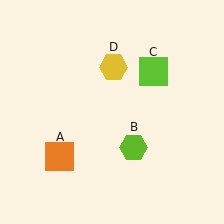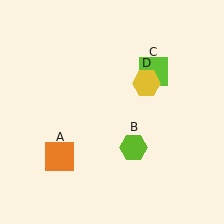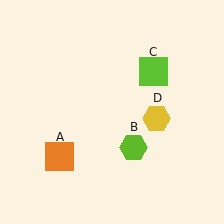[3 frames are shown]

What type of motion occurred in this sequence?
The yellow hexagon (object D) rotated clockwise around the center of the scene.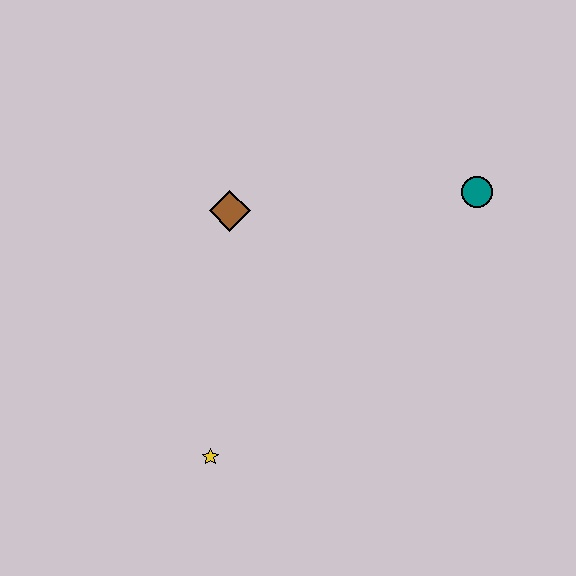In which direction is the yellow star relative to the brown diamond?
The yellow star is below the brown diamond.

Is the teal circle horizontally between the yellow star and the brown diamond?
No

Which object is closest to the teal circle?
The brown diamond is closest to the teal circle.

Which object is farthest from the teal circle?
The yellow star is farthest from the teal circle.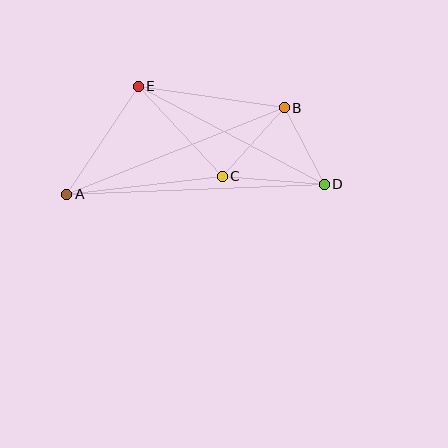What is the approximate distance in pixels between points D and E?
The distance between D and E is approximately 210 pixels.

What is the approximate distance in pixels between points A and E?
The distance between A and E is approximately 130 pixels.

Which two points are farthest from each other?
Points A and D are farthest from each other.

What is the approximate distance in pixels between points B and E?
The distance between B and E is approximately 147 pixels.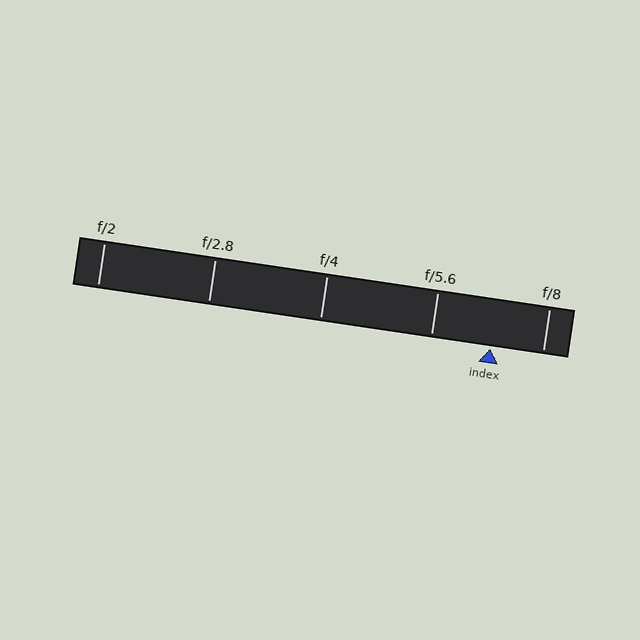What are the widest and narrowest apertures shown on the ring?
The widest aperture shown is f/2 and the narrowest is f/8.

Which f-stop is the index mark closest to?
The index mark is closest to f/8.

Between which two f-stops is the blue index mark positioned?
The index mark is between f/5.6 and f/8.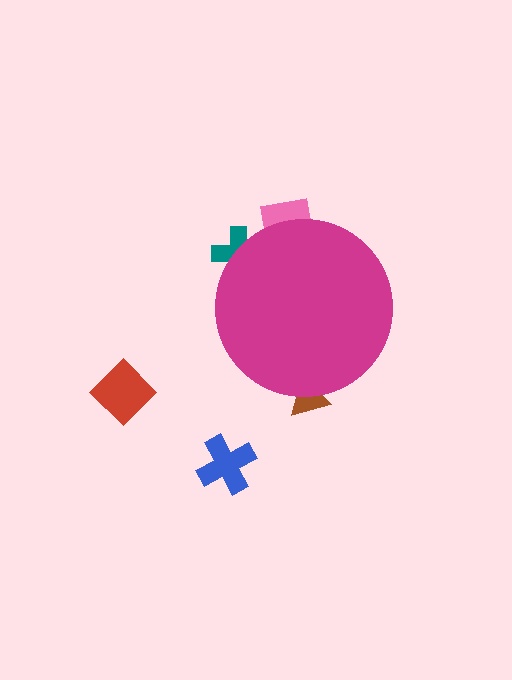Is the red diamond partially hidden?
No, the red diamond is fully visible.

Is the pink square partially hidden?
Yes, the pink square is partially hidden behind the magenta circle.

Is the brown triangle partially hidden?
Yes, the brown triangle is partially hidden behind the magenta circle.